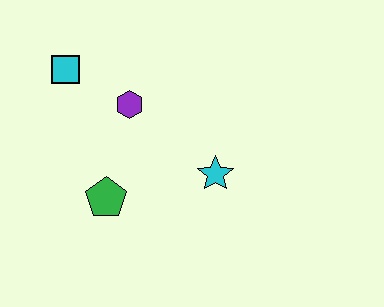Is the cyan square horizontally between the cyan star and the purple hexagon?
No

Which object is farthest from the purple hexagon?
The cyan star is farthest from the purple hexagon.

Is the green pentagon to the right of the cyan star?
No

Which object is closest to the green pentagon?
The purple hexagon is closest to the green pentagon.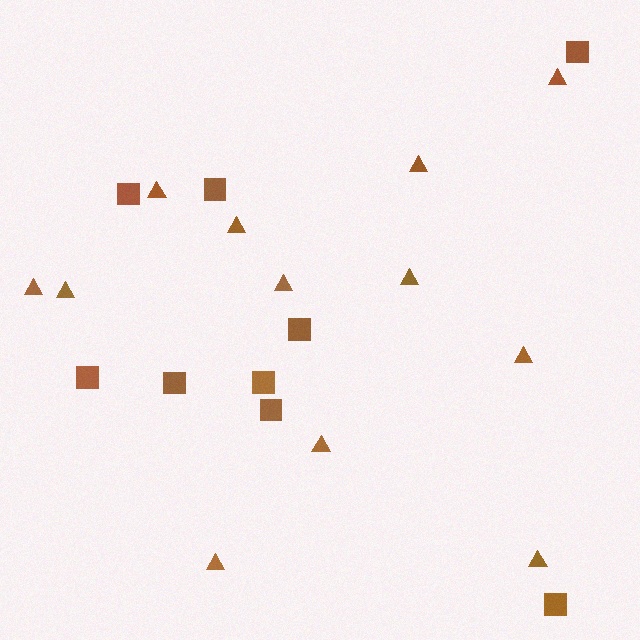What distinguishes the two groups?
There are 2 groups: one group of squares (9) and one group of triangles (12).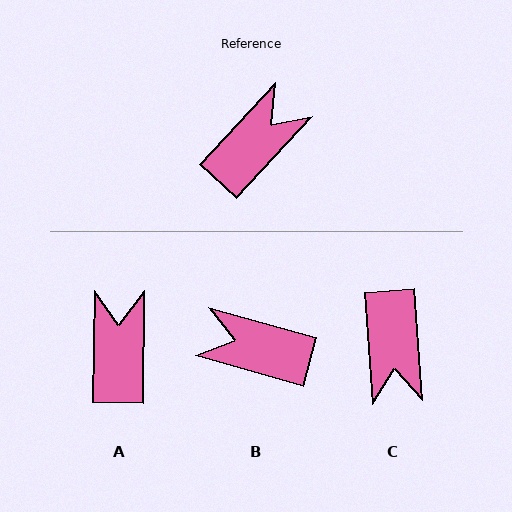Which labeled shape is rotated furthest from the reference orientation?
C, about 133 degrees away.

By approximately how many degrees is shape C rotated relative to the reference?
Approximately 133 degrees clockwise.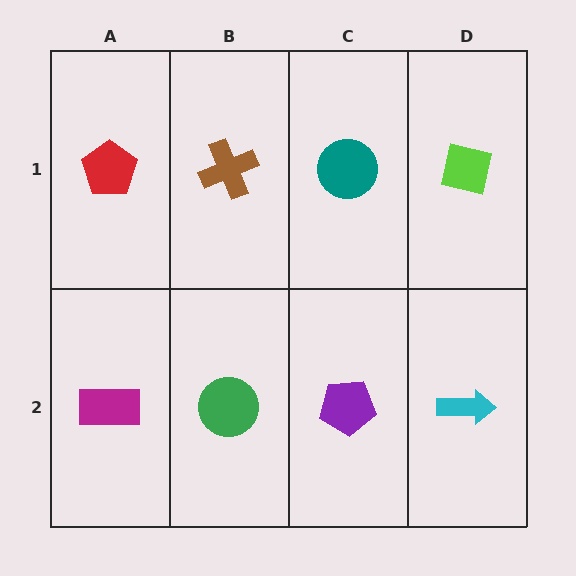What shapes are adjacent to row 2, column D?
A lime square (row 1, column D), a purple pentagon (row 2, column C).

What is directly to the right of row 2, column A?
A green circle.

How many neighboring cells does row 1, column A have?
2.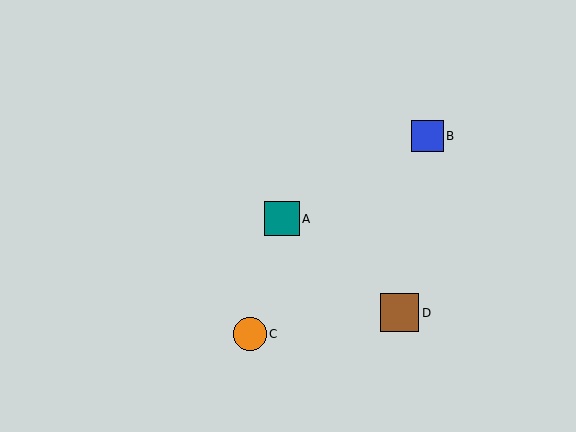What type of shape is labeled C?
Shape C is an orange circle.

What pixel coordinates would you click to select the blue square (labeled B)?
Click at (428, 136) to select the blue square B.